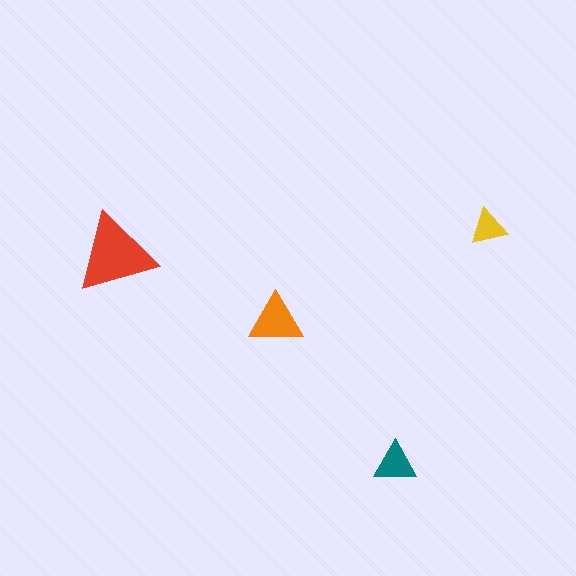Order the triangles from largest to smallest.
the red one, the orange one, the teal one, the yellow one.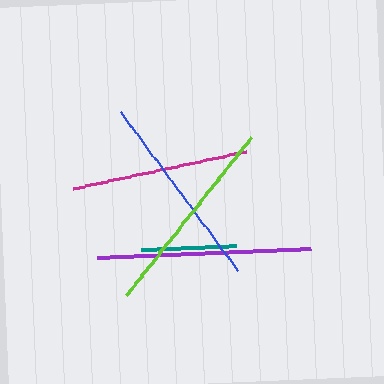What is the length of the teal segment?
The teal segment is approximately 96 pixels long.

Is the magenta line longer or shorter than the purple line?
The purple line is longer than the magenta line.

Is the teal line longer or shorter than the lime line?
The lime line is longer than the teal line.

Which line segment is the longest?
The purple line is the longest at approximately 214 pixels.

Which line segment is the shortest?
The teal line is the shortest at approximately 96 pixels.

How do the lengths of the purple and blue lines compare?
The purple and blue lines are approximately the same length.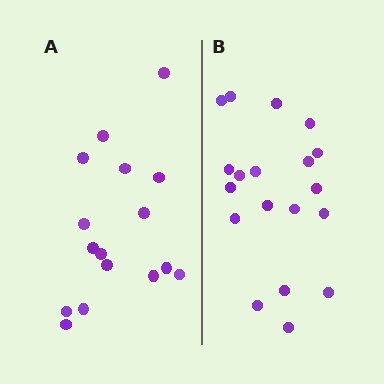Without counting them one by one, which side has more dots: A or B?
Region B (the right region) has more dots.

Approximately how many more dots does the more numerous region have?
Region B has just a few more — roughly 2 or 3 more dots than region A.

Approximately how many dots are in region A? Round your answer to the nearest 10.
About 20 dots. (The exact count is 16, which rounds to 20.)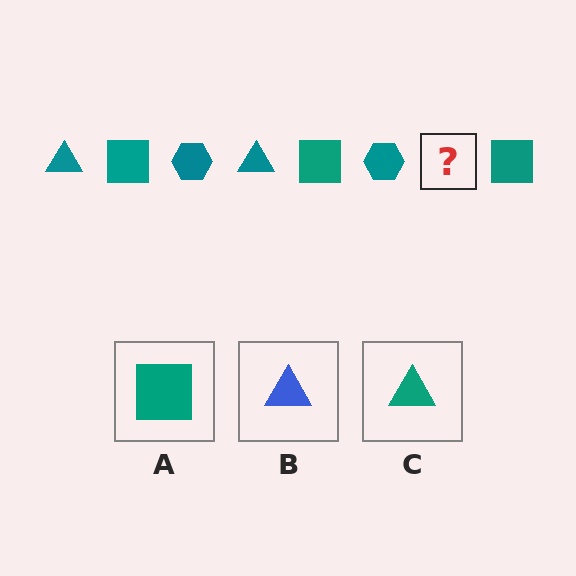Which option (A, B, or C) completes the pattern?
C.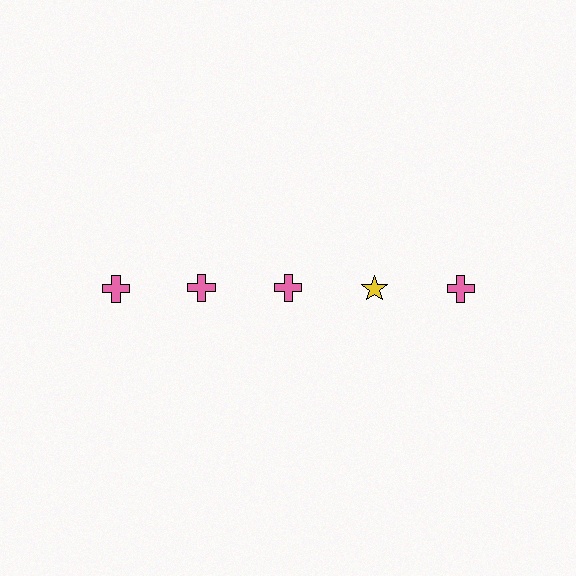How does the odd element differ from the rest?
It differs in both color (yellow instead of pink) and shape (star instead of cross).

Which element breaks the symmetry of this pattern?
The yellow star in the top row, second from right column breaks the symmetry. All other shapes are pink crosses.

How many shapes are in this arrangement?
There are 5 shapes arranged in a grid pattern.